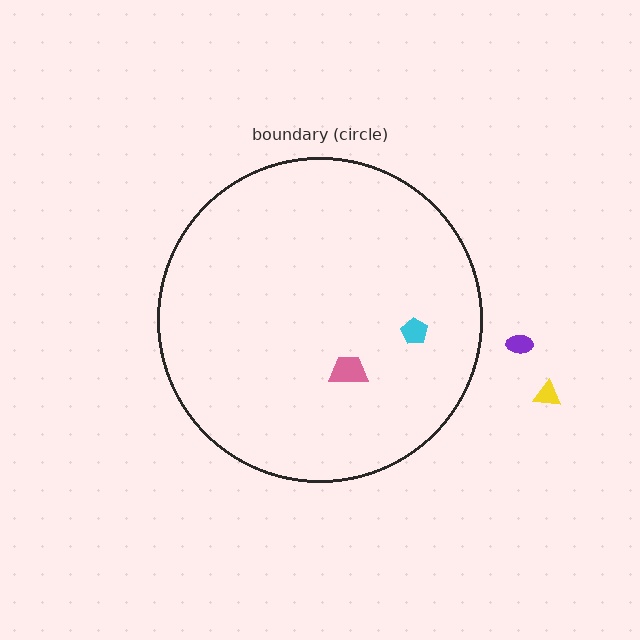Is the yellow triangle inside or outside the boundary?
Outside.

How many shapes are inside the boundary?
2 inside, 2 outside.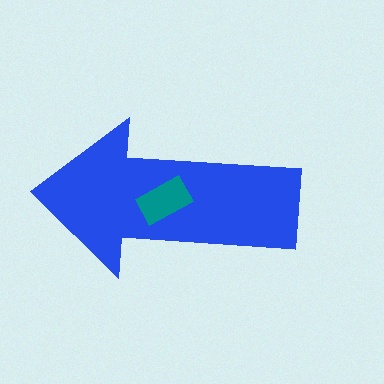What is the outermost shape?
The blue arrow.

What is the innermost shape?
The teal rectangle.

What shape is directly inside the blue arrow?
The teal rectangle.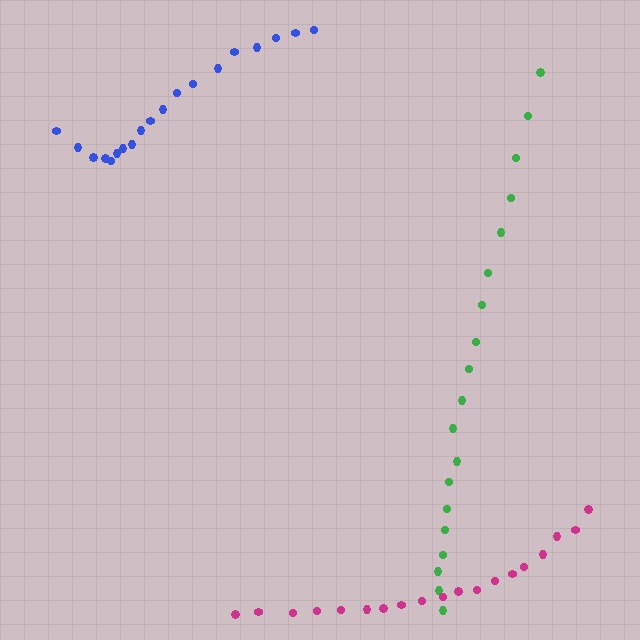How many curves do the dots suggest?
There are 3 distinct paths.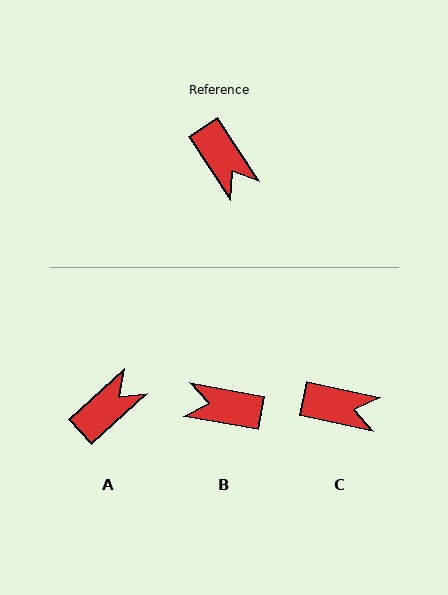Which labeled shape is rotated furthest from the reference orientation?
B, about 134 degrees away.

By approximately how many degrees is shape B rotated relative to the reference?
Approximately 134 degrees clockwise.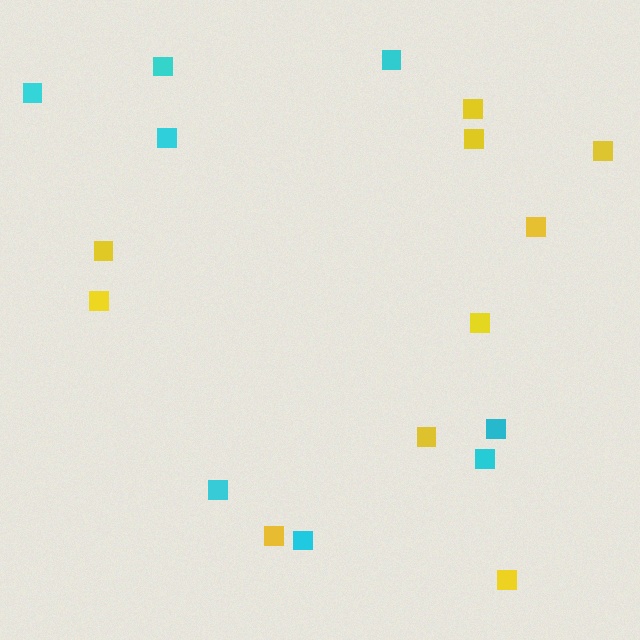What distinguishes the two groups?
There are 2 groups: one group of yellow squares (10) and one group of cyan squares (8).